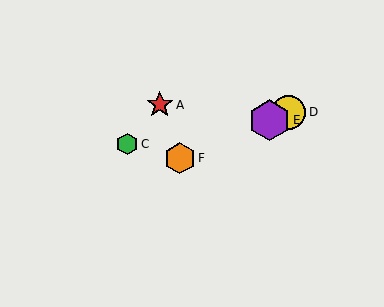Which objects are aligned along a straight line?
Objects B, D, E, F are aligned along a straight line.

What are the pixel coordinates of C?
Object C is at (127, 144).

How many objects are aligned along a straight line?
4 objects (B, D, E, F) are aligned along a straight line.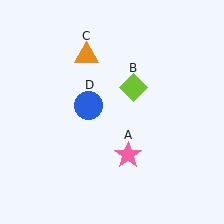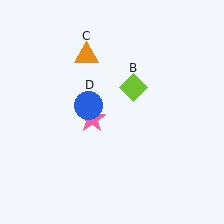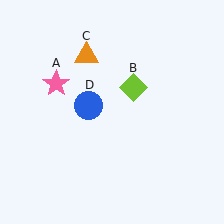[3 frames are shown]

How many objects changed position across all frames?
1 object changed position: pink star (object A).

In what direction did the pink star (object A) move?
The pink star (object A) moved up and to the left.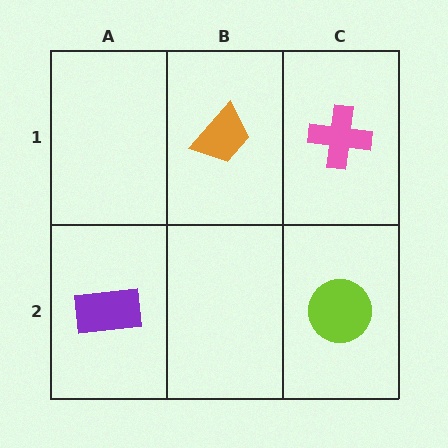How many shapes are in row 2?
2 shapes.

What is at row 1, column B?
An orange trapezoid.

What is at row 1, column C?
A pink cross.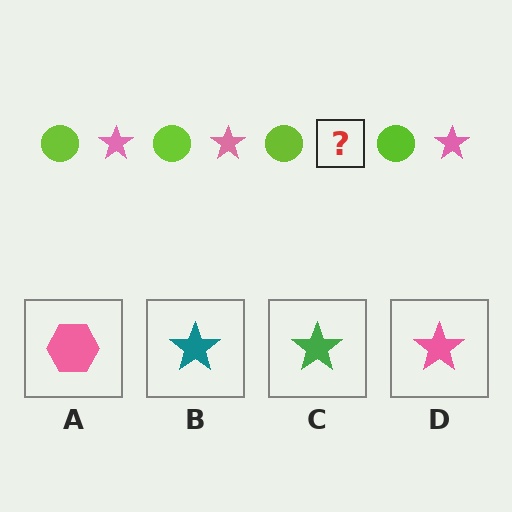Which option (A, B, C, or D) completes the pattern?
D.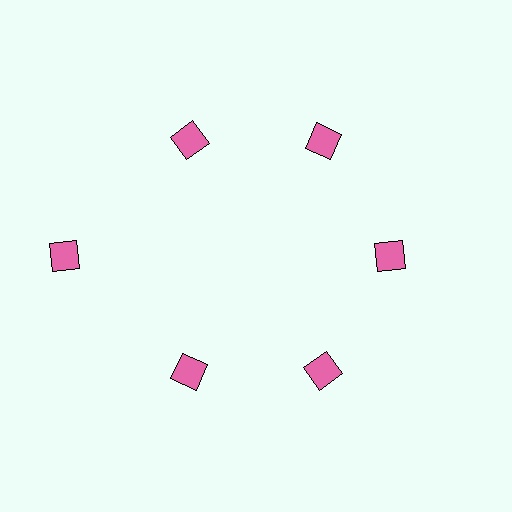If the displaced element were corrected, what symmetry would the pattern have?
It would have 6-fold rotational symmetry — the pattern would map onto itself every 60 degrees.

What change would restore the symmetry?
The symmetry would be restored by moving it inward, back onto the ring so that all 6 diamonds sit at equal angles and equal distance from the center.